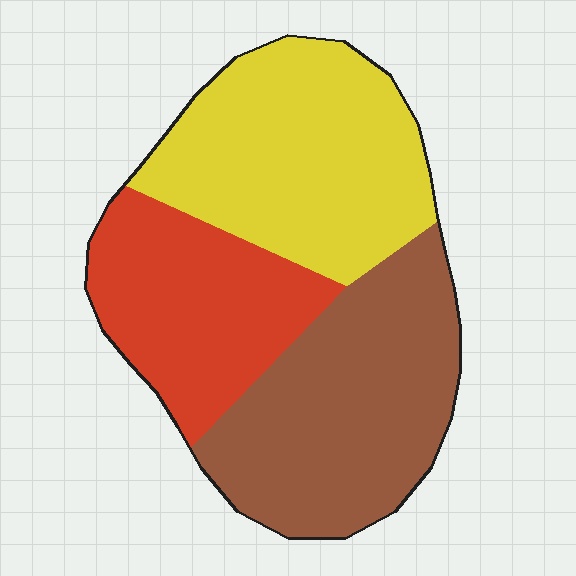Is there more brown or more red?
Brown.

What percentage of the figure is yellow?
Yellow takes up about three eighths (3/8) of the figure.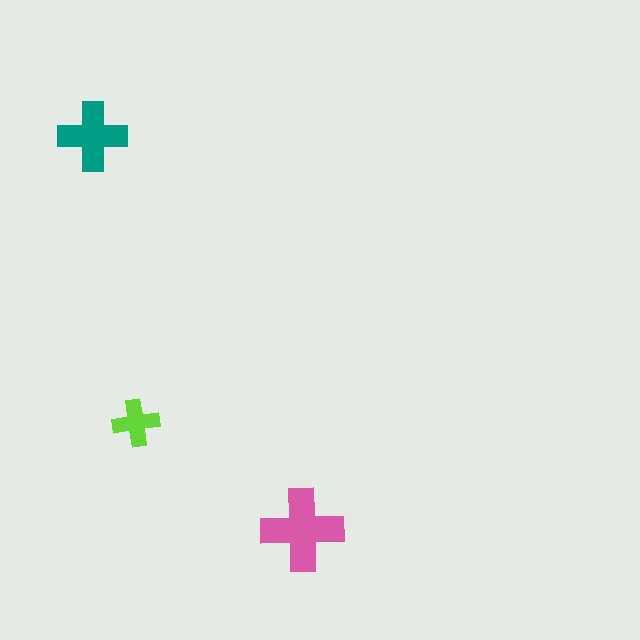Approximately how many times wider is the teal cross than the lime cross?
About 1.5 times wider.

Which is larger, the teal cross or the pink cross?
The pink one.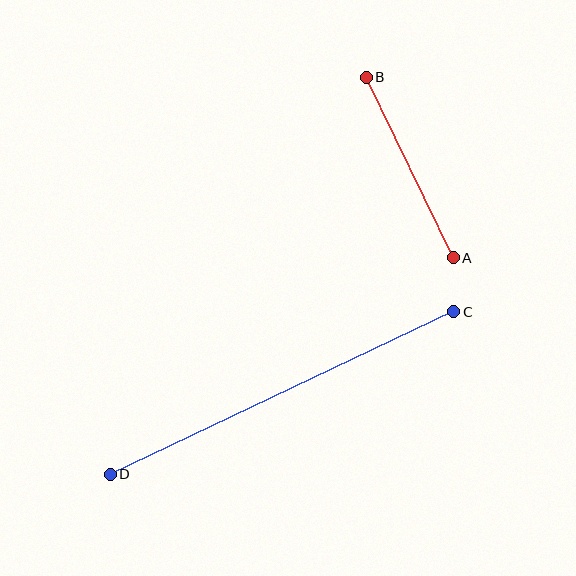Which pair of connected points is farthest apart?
Points C and D are farthest apart.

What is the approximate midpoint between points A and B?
The midpoint is at approximately (410, 167) pixels.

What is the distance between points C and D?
The distance is approximately 380 pixels.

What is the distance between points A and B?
The distance is approximately 200 pixels.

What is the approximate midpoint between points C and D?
The midpoint is at approximately (282, 393) pixels.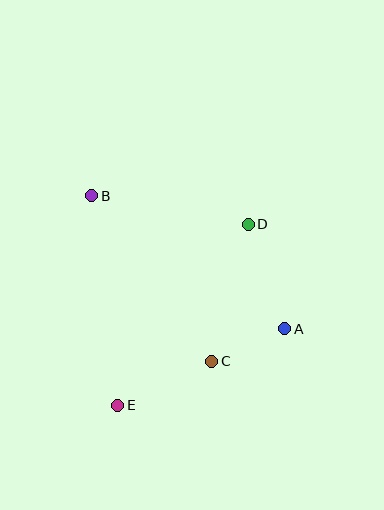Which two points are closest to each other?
Points A and C are closest to each other.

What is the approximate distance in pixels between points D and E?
The distance between D and E is approximately 223 pixels.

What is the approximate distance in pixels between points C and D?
The distance between C and D is approximately 142 pixels.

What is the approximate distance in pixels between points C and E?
The distance between C and E is approximately 104 pixels.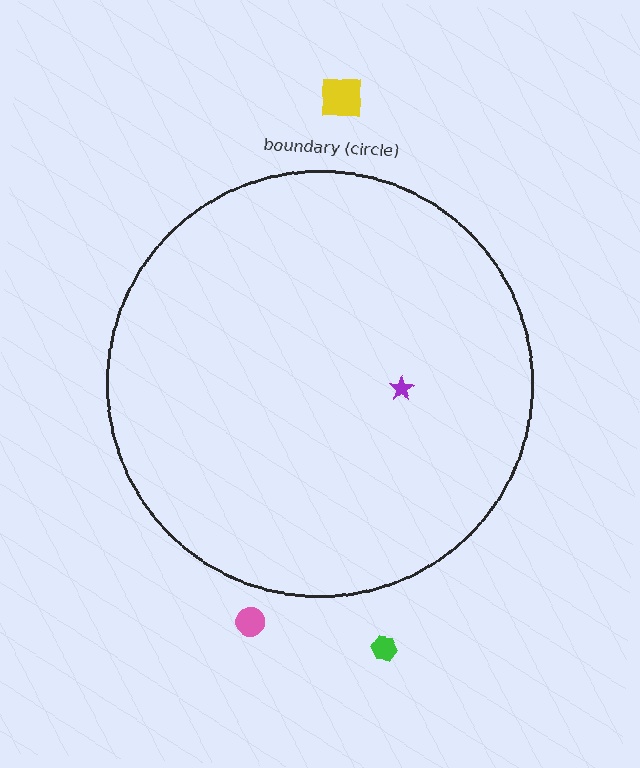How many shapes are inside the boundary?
1 inside, 3 outside.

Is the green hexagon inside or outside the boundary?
Outside.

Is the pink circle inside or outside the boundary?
Outside.